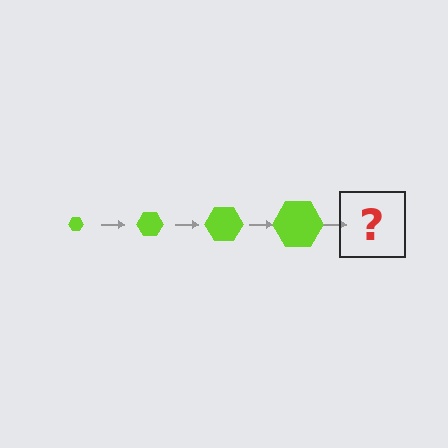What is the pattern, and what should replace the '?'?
The pattern is that the hexagon gets progressively larger each step. The '?' should be a lime hexagon, larger than the previous one.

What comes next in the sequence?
The next element should be a lime hexagon, larger than the previous one.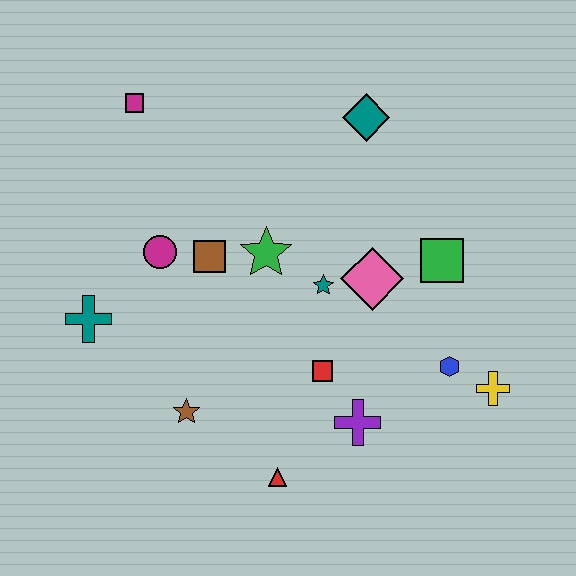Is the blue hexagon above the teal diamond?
No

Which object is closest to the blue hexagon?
The yellow cross is closest to the blue hexagon.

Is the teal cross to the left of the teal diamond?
Yes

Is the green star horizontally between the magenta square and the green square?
Yes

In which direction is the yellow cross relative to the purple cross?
The yellow cross is to the right of the purple cross.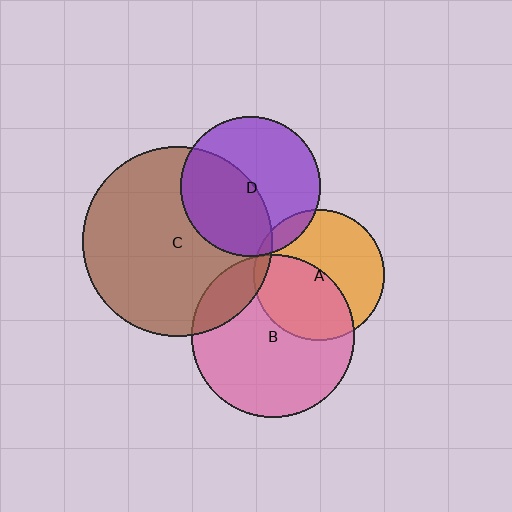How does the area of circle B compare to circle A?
Approximately 1.5 times.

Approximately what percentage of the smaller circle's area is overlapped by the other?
Approximately 45%.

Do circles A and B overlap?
Yes.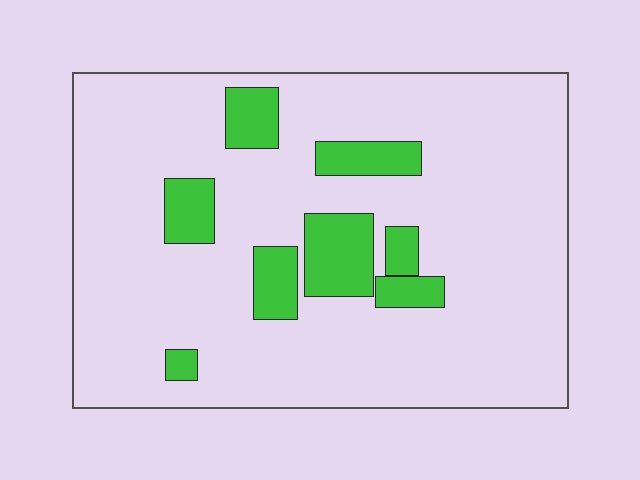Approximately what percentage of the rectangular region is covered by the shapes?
Approximately 15%.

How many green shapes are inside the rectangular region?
8.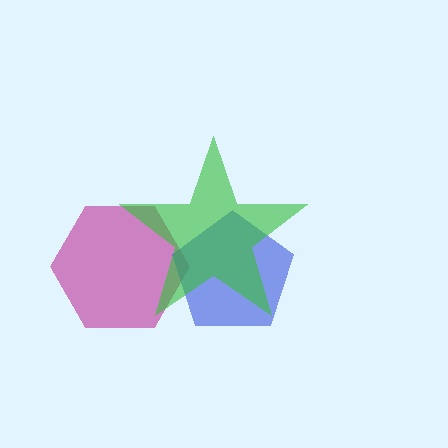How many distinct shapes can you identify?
There are 3 distinct shapes: a magenta hexagon, a blue pentagon, a green star.